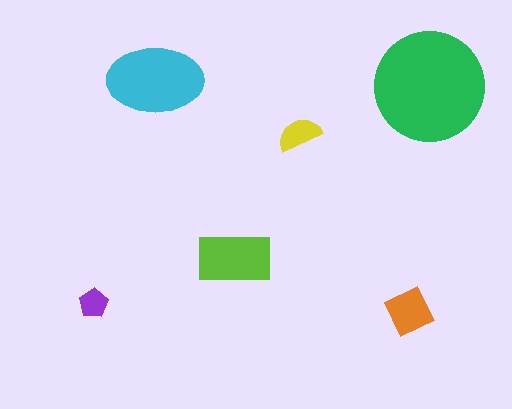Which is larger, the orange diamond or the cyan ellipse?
The cyan ellipse.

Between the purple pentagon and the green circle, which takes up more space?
The green circle.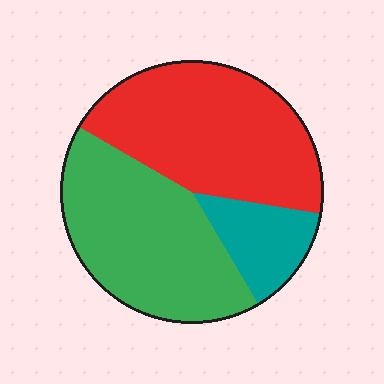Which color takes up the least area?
Teal, at roughly 15%.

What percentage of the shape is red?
Red covers around 45% of the shape.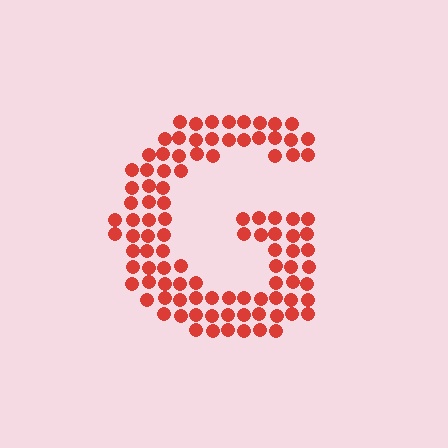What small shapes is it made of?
It is made of small circles.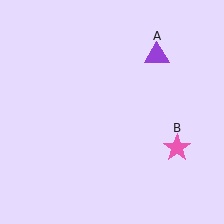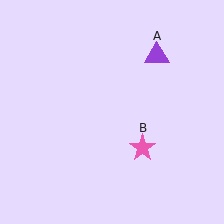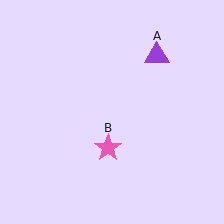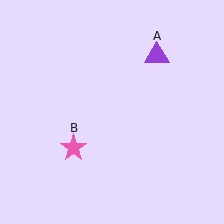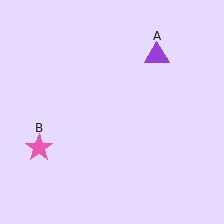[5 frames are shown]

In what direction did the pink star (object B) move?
The pink star (object B) moved left.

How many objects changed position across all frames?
1 object changed position: pink star (object B).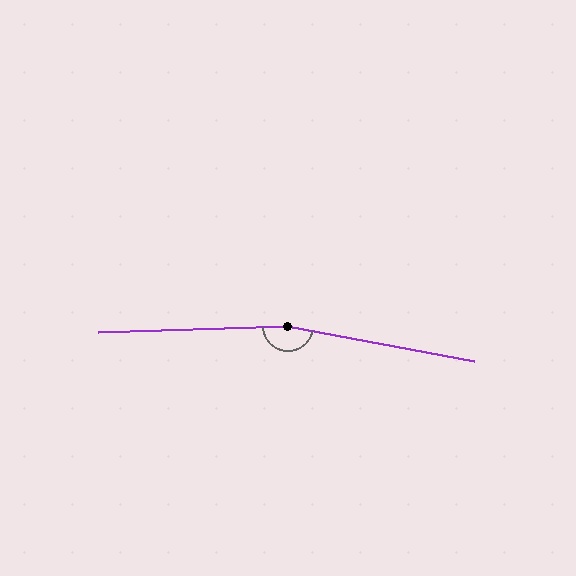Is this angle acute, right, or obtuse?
It is obtuse.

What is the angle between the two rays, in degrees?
Approximately 167 degrees.